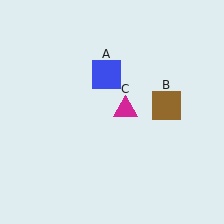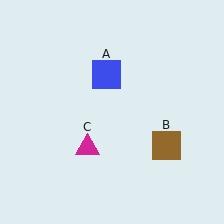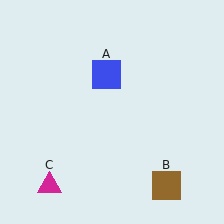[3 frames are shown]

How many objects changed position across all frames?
2 objects changed position: brown square (object B), magenta triangle (object C).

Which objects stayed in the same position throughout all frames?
Blue square (object A) remained stationary.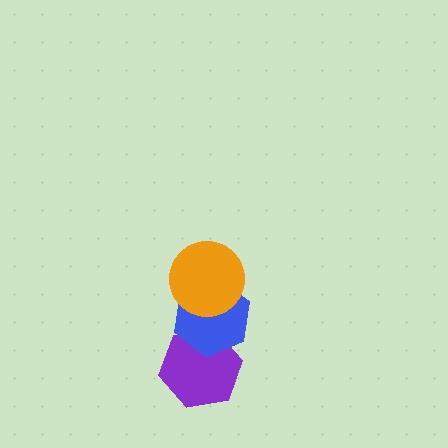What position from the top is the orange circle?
The orange circle is 1st from the top.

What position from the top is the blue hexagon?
The blue hexagon is 2nd from the top.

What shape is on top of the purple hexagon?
The blue hexagon is on top of the purple hexagon.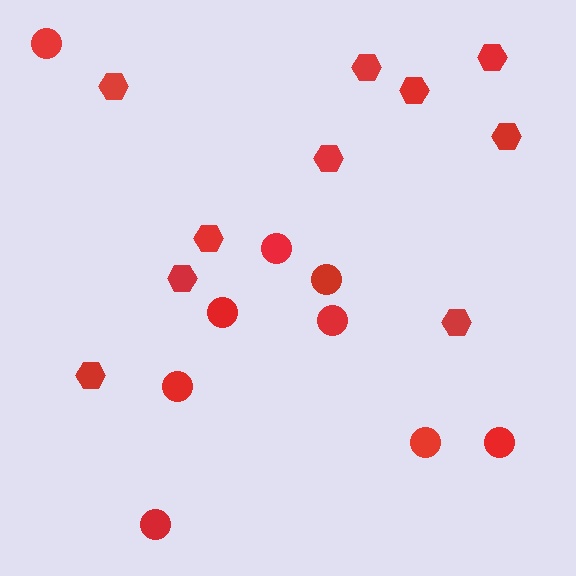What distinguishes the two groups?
There are 2 groups: one group of circles (9) and one group of hexagons (10).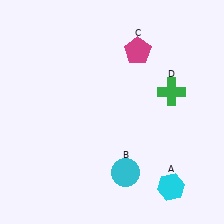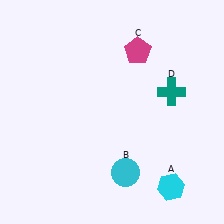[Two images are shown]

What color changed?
The cross (D) changed from green in Image 1 to teal in Image 2.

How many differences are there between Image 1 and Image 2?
There is 1 difference between the two images.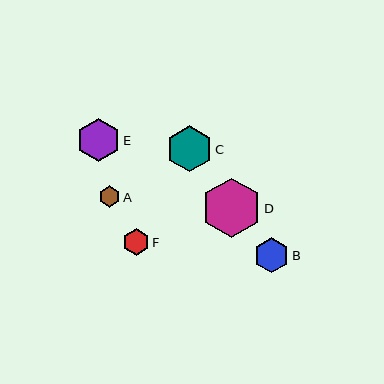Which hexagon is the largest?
Hexagon D is the largest with a size of approximately 59 pixels.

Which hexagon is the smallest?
Hexagon A is the smallest with a size of approximately 21 pixels.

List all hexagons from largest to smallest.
From largest to smallest: D, C, E, B, F, A.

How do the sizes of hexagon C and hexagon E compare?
Hexagon C and hexagon E are approximately the same size.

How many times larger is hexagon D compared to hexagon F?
Hexagon D is approximately 2.2 times the size of hexagon F.